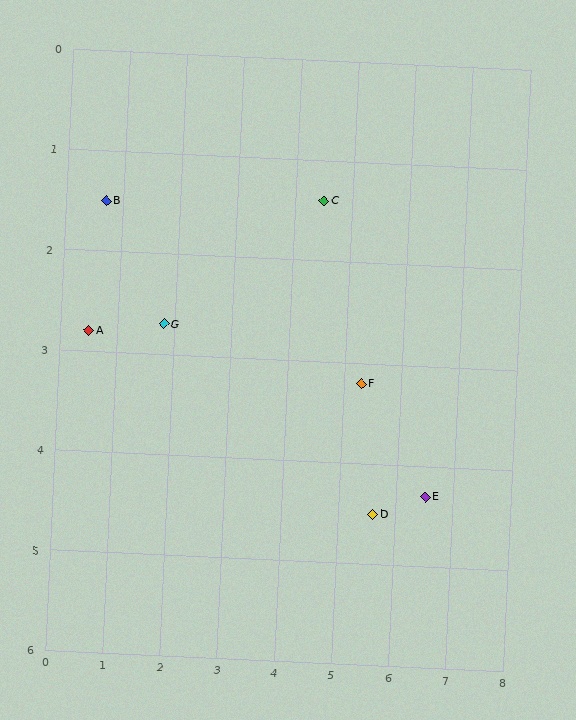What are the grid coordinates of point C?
Point C is at approximately (4.5, 1.4).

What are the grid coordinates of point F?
Point F is at approximately (5.3, 3.2).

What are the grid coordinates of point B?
Point B is at approximately (0.7, 1.5).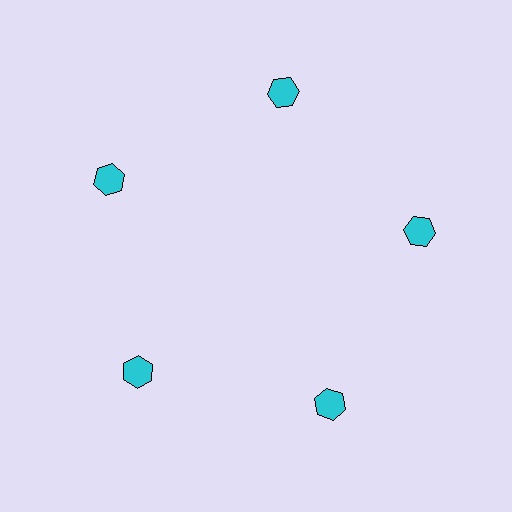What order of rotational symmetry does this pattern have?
This pattern has 5-fold rotational symmetry.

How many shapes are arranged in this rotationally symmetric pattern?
There are 5 shapes, arranged in 5 groups of 1.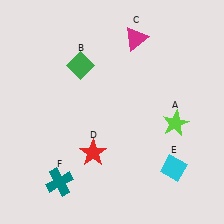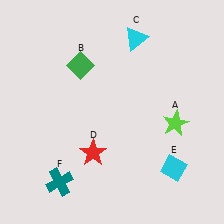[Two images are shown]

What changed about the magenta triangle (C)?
In Image 1, C is magenta. In Image 2, it changed to cyan.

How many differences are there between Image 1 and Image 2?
There is 1 difference between the two images.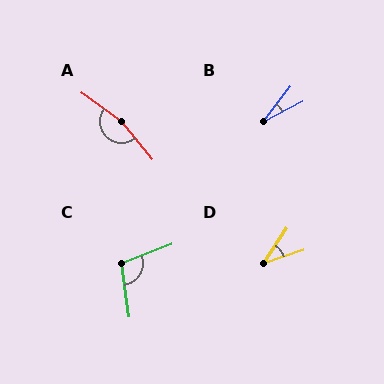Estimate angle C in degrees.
Approximately 103 degrees.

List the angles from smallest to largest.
B (24°), D (37°), C (103°), A (166°).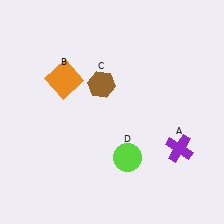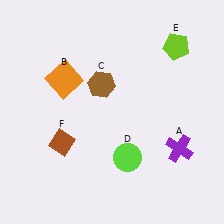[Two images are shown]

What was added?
A lime pentagon (E), a brown diamond (F) were added in Image 2.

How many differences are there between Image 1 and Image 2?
There are 2 differences between the two images.